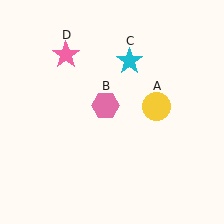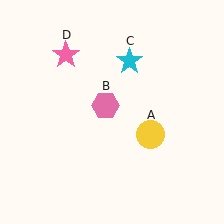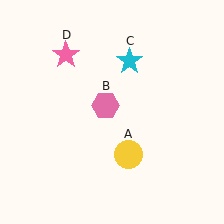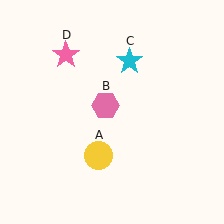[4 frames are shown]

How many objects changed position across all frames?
1 object changed position: yellow circle (object A).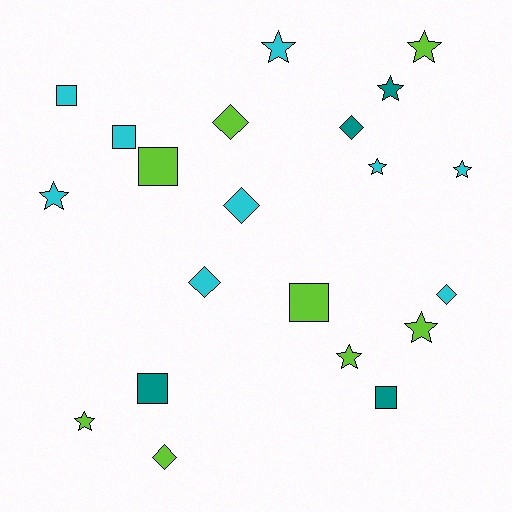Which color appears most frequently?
Cyan, with 9 objects.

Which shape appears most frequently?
Star, with 9 objects.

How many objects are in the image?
There are 21 objects.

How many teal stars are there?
There is 1 teal star.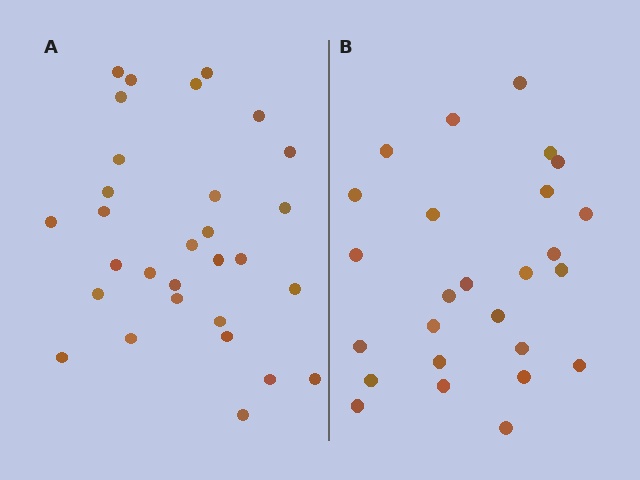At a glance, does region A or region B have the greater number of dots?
Region A (the left region) has more dots.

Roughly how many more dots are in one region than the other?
Region A has about 4 more dots than region B.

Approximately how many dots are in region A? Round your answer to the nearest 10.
About 30 dots.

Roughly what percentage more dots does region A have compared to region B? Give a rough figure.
About 15% more.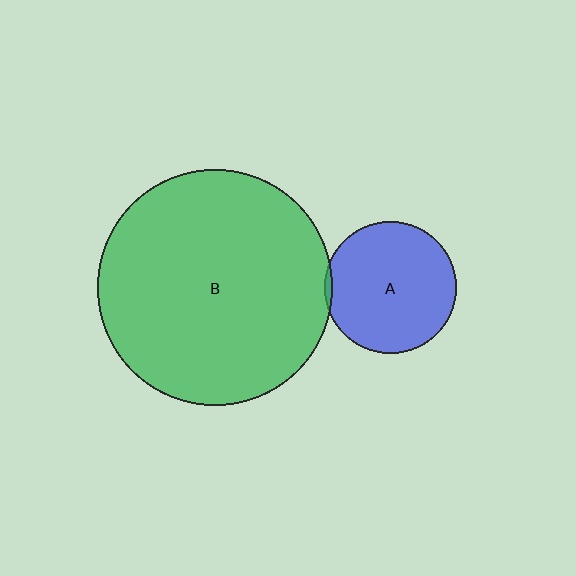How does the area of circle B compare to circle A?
Approximately 3.2 times.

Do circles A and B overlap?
Yes.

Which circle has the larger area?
Circle B (green).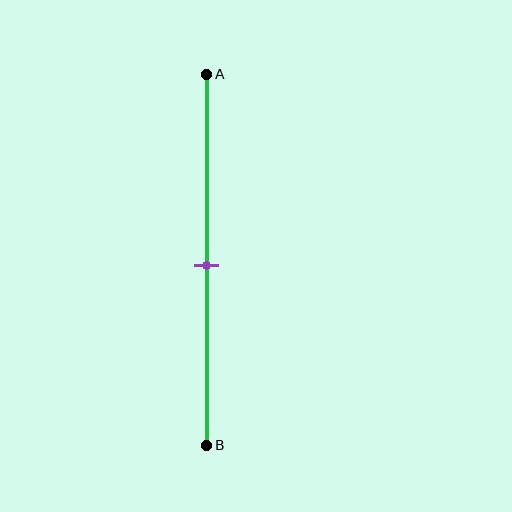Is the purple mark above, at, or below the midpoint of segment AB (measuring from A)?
The purple mark is approximately at the midpoint of segment AB.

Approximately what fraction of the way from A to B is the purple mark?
The purple mark is approximately 50% of the way from A to B.